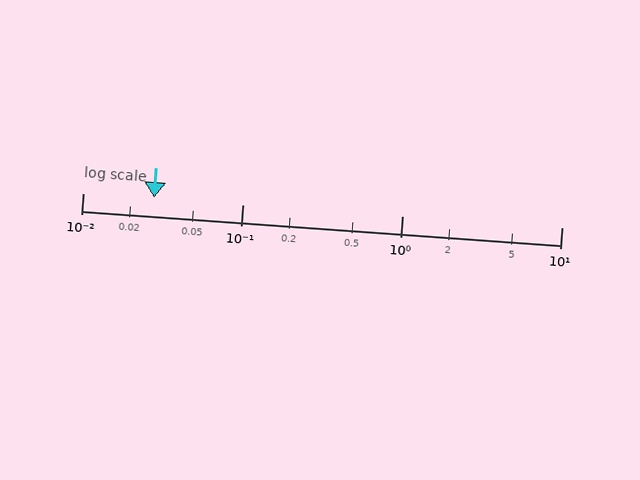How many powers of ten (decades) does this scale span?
The scale spans 3 decades, from 0.01 to 10.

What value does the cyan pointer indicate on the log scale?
The pointer indicates approximately 0.028.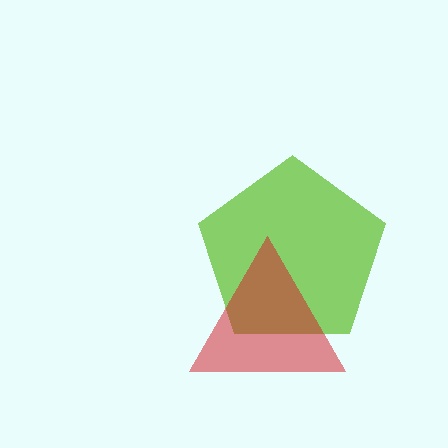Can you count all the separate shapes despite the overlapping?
Yes, there are 2 separate shapes.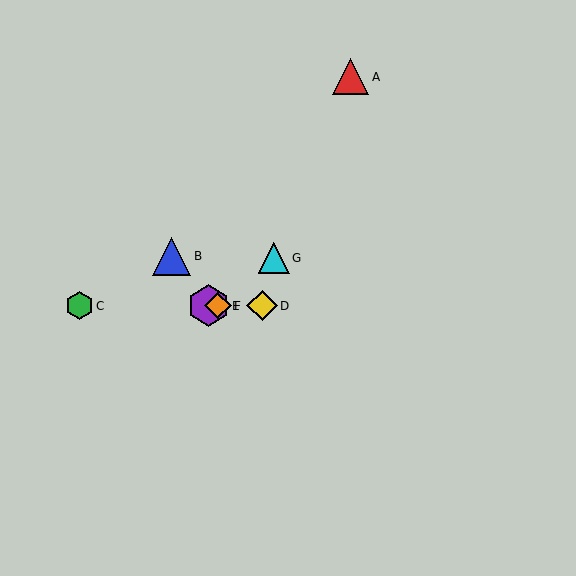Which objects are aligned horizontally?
Objects C, D, E, F are aligned horizontally.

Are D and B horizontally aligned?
No, D is at y≈306 and B is at y≈257.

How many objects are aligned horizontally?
4 objects (C, D, E, F) are aligned horizontally.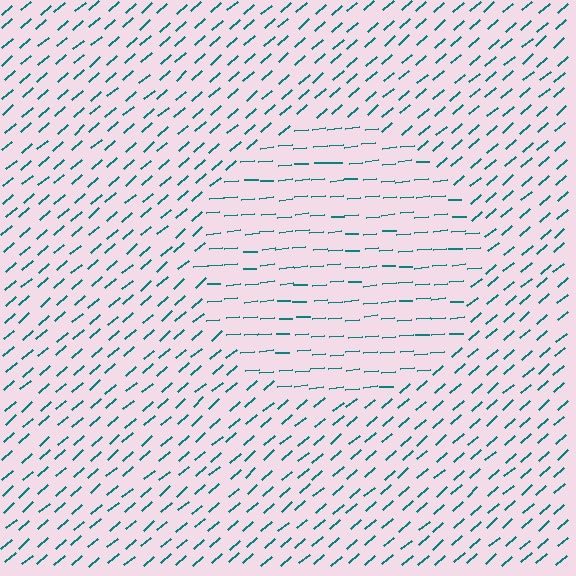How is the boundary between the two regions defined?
The boundary is defined purely by a change in line orientation (approximately 37 degrees difference). All lines are the same color and thickness.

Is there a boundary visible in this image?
Yes, there is a texture boundary formed by a change in line orientation.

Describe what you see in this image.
The image is filled with small teal line segments. A circle region in the image has lines oriented differently from the surrounding lines, creating a visible texture boundary.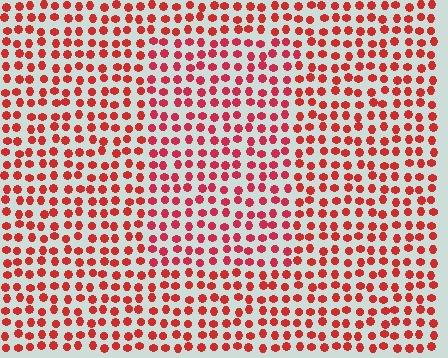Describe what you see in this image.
The image is filled with small red elements in a uniform arrangement. A rectangle-shaped region is visible where the elements are tinted to a slightly different hue, forming a subtle color boundary.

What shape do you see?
I see a rectangle.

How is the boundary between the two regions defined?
The boundary is defined purely by a slight shift in hue (about 14 degrees). Spacing, size, and orientation are identical on both sides.